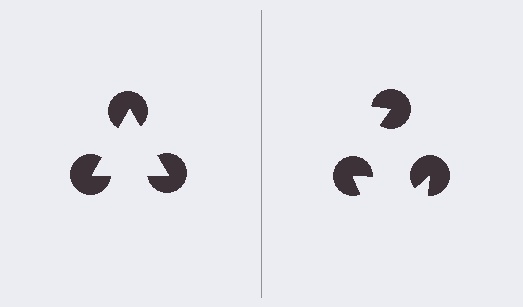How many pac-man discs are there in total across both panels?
6 — 3 on each side.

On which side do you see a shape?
An illusory triangle appears on the left side. On the right side the wedge cuts are rotated, so no coherent shape forms.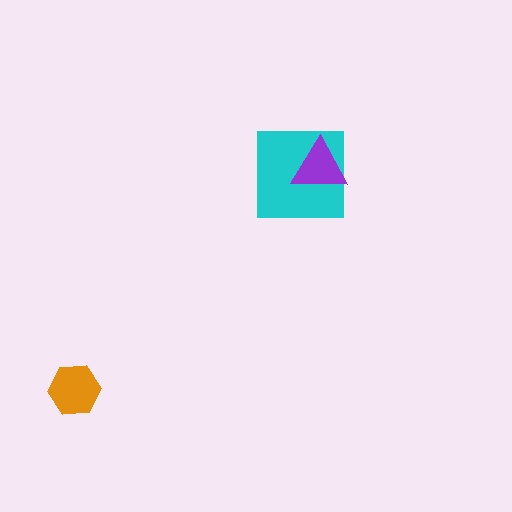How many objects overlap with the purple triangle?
1 object overlaps with the purple triangle.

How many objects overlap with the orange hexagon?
0 objects overlap with the orange hexagon.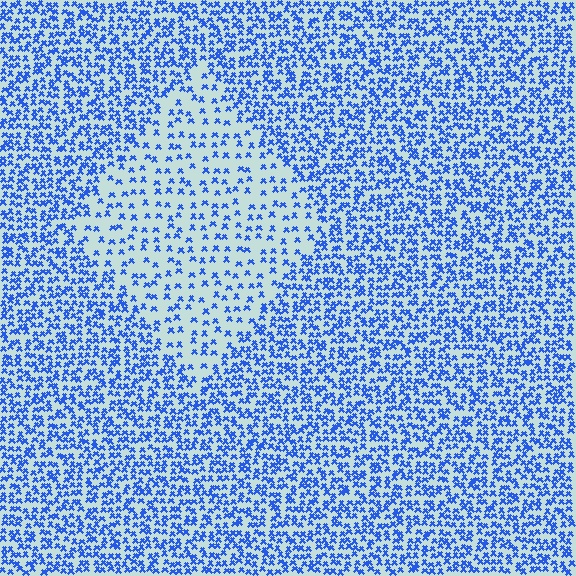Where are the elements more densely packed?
The elements are more densely packed outside the diamond boundary.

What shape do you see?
I see a diamond.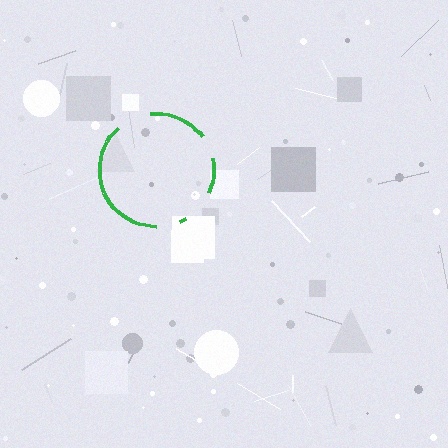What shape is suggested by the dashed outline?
The dashed outline suggests a circle.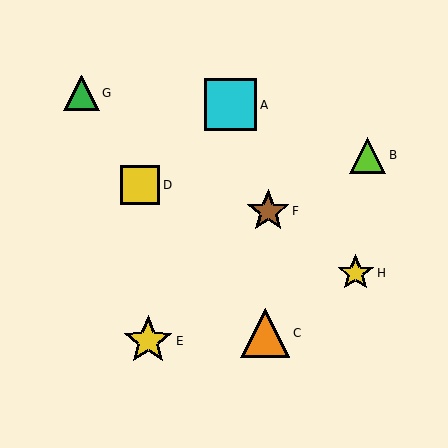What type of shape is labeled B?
Shape B is a lime triangle.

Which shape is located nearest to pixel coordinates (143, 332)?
The yellow star (labeled E) at (148, 341) is nearest to that location.